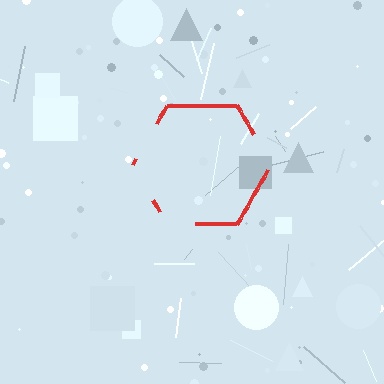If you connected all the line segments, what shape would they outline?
They would outline a hexagon.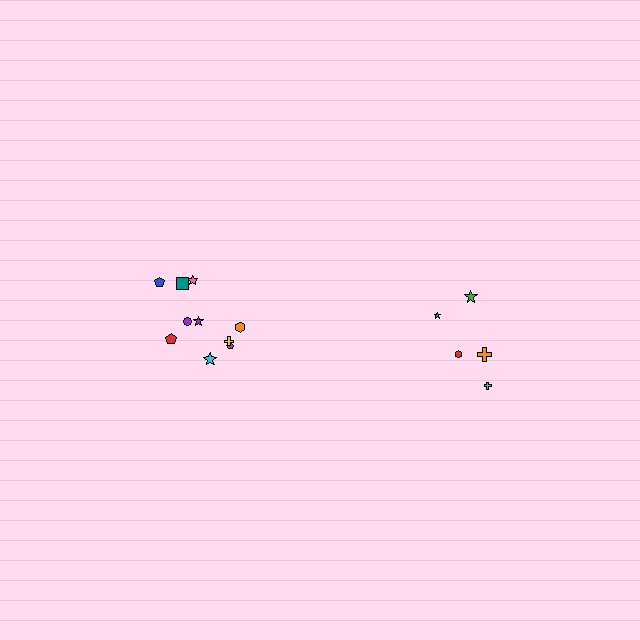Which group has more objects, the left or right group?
The left group.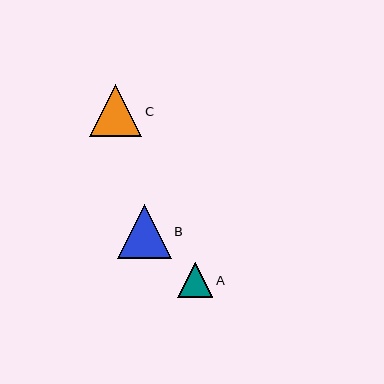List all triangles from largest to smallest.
From largest to smallest: B, C, A.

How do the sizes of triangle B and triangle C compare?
Triangle B and triangle C are approximately the same size.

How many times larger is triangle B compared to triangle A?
Triangle B is approximately 1.5 times the size of triangle A.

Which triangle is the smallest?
Triangle A is the smallest with a size of approximately 35 pixels.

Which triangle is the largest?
Triangle B is the largest with a size of approximately 54 pixels.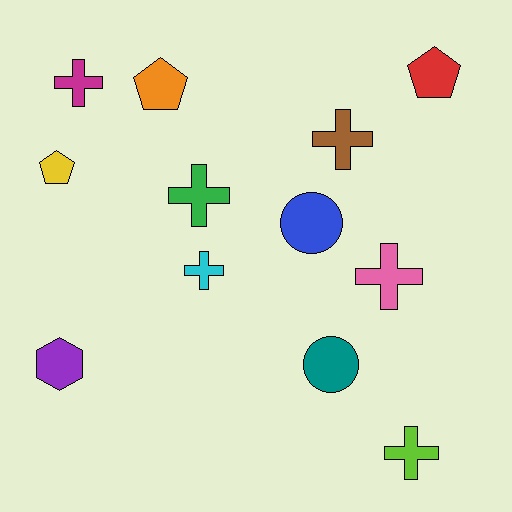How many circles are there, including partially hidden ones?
There are 2 circles.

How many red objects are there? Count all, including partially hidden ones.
There is 1 red object.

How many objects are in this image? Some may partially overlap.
There are 12 objects.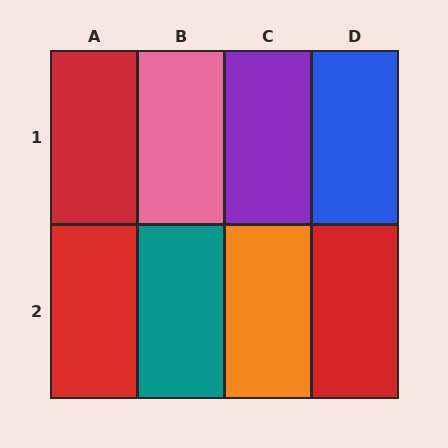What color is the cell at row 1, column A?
Red.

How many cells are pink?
1 cell is pink.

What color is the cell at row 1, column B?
Pink.